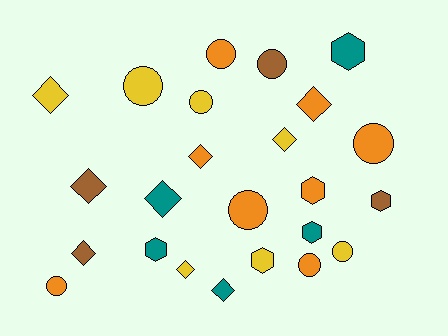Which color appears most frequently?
Orange, with 8 objects.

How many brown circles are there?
There is 1 brown circle.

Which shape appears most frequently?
Circle, with 9 objects.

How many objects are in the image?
There are 24 objects.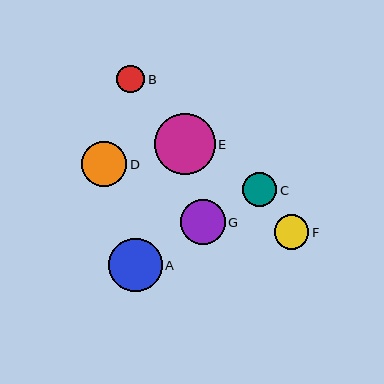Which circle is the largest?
Circle E is the largest with a size of approximately 61 pixels.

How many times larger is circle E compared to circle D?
Circle E is approximately 1.3 times the size of circle D.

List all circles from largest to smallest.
From largest to smallest: E, A, D, G, F, C, B.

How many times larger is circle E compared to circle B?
Circle E is approximately 2.2 times the size of circle B.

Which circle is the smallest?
Circle B is the smallest with a size of approximately 28 pixels.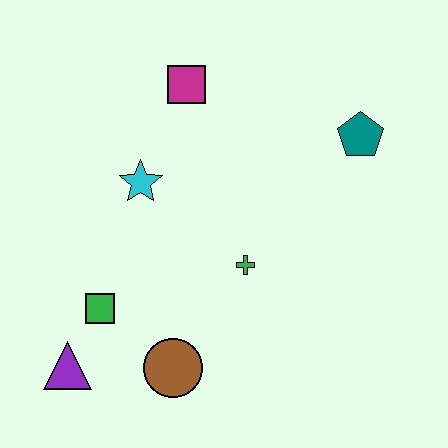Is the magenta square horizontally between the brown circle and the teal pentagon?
Yes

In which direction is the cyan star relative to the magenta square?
The cyan star is below the magenta square.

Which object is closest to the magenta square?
The cyan star is closest to the magenta square.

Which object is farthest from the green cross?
The purple triangle is farthest from the green cross.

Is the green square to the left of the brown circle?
Yes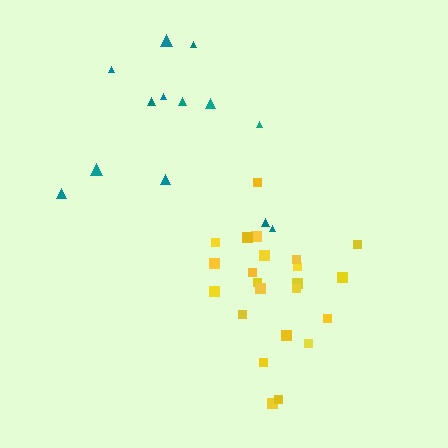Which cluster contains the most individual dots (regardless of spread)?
Yellow (23).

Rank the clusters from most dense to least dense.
yellow, teal.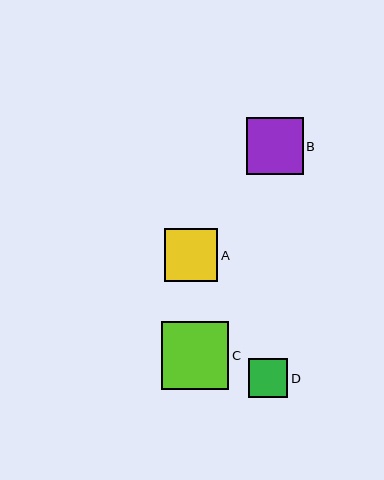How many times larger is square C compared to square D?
Square C is approximately 1.7 times the size of square D.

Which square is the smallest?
Square D is the smallest with a size of approximately 39 pixels.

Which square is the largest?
Square C is the largest with a size of approximately 68 pixels.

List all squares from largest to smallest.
From largest to smallest: C, B, A, D.